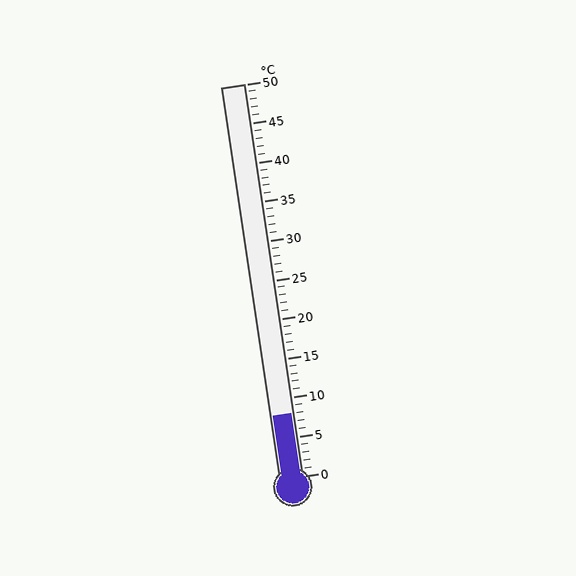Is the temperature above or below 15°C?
The temperature is below 15°C.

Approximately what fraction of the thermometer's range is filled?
The thermometer is filled to approximately 15% of its range.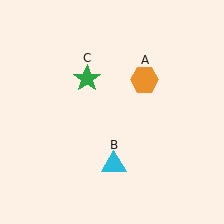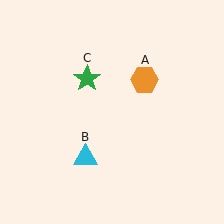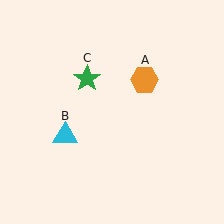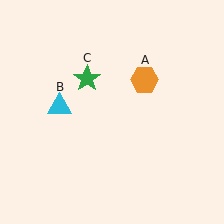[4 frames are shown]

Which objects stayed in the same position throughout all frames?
Orange hexagon (object A) and green star (object C) remained stationary.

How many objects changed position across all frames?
1 object changed position: cyan triangle (object B).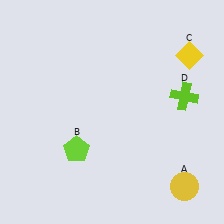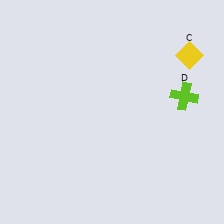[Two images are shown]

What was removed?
The lime pentagon (B), the yellow circle (A) were removed in Image 2.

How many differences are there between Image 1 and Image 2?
There are 2 differences between the two images.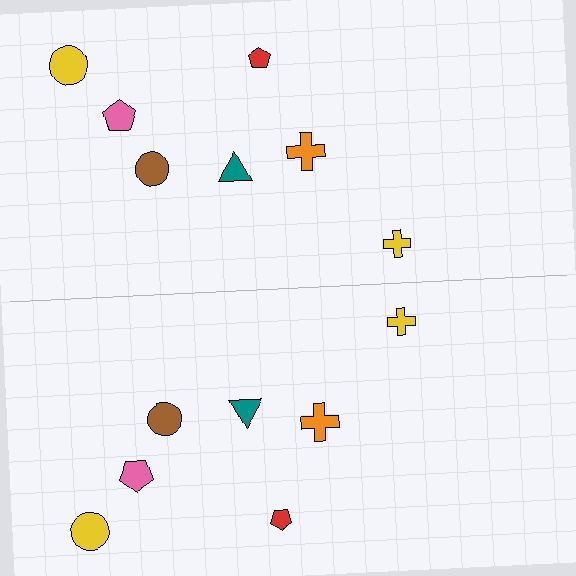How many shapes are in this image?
There are 14 shapes in this image.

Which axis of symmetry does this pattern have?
The pattern has a horizontal axis of symmetry running through the center of the image.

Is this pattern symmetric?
Yes, this pattern has bilateral (reflection) symmetry.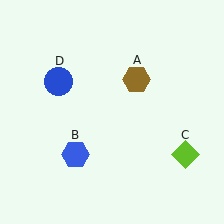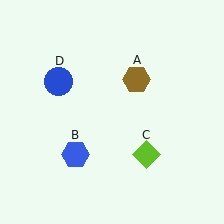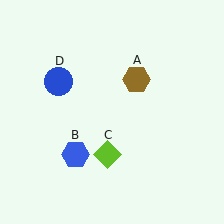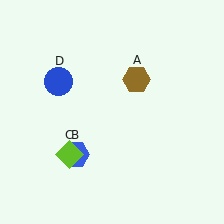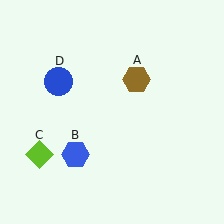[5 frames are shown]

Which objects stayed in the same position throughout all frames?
Brown hexagon (object A) and blue hexagon (object B) and blue circle (object D) remained stationary.